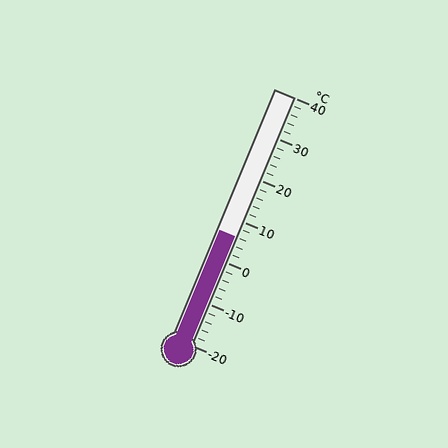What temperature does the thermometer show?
The thermometer shows approximately 6°C.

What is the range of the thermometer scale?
The thermometer scale ranges from -20°C to 40°C.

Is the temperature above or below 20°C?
The temperature is below 20°C.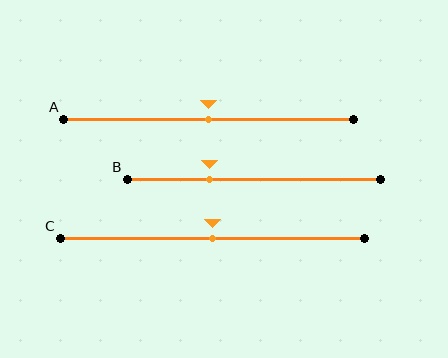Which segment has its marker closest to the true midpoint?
Segment A has its marker closest to the true midpoint.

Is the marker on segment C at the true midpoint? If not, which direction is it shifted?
Yes, the marker on segment C is at the true midpoint.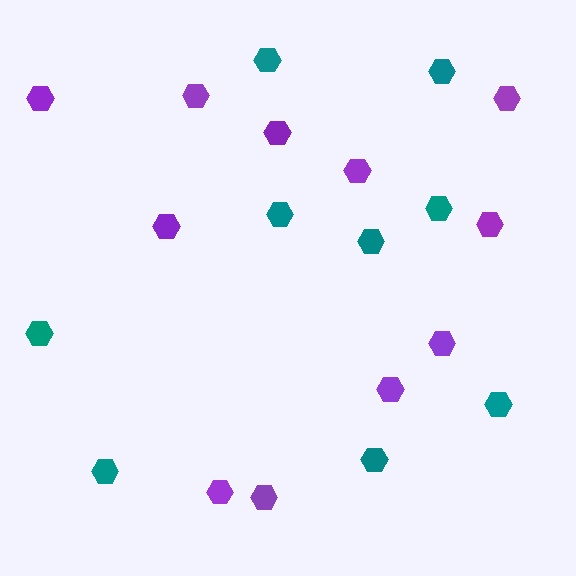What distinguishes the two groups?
There are 2 groups: one group of teal hexagons (9) and one group of purple hexagons (11).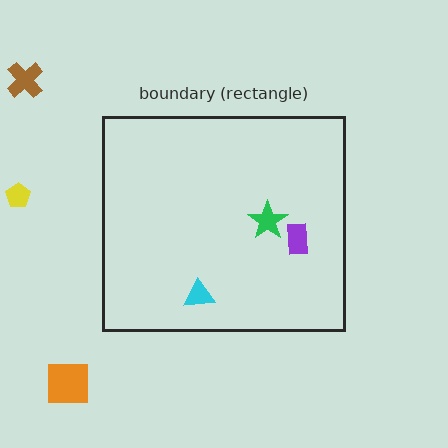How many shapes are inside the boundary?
3 inside, 3 outside.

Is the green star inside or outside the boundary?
Inside.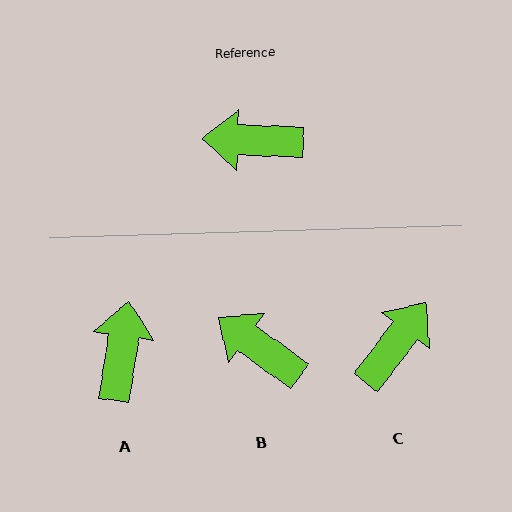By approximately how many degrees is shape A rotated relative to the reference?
Approximately 97 degrees clockwise.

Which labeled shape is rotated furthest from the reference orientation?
C, about 125 degrees away.